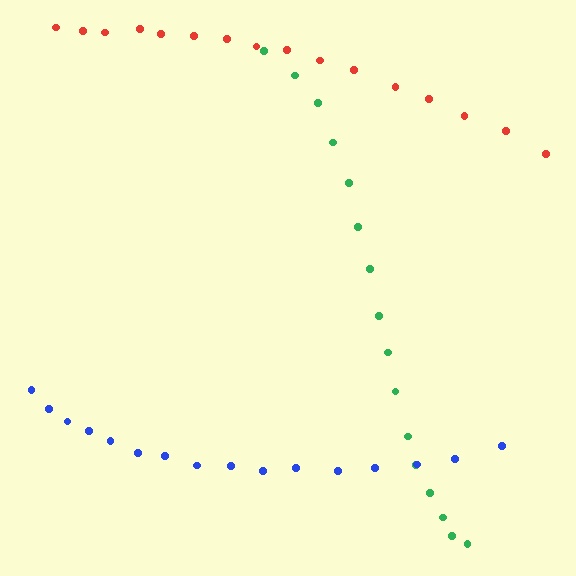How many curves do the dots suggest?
There are 3 distinct paths.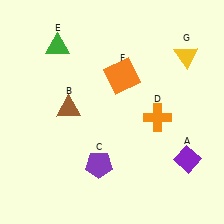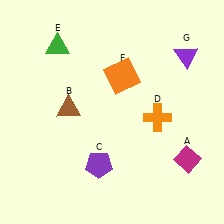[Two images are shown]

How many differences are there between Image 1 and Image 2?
There are 2 differences between the two images.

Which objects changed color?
A changed from purple to magenta. G changed from yellow to purple.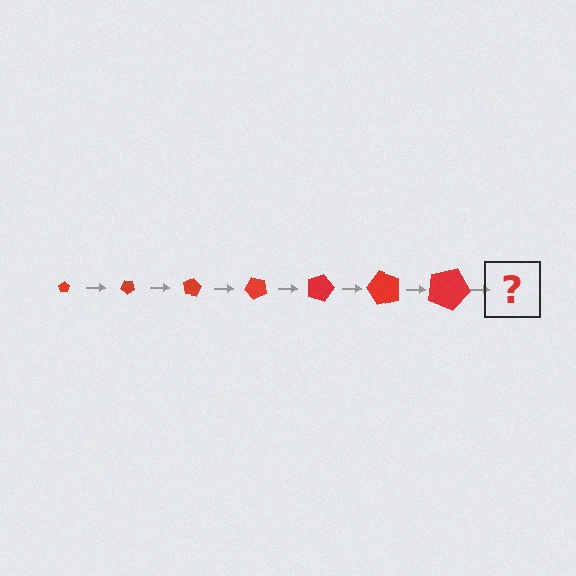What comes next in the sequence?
The next element should be a pentagon, larger than the previous one and rotated 280 degrees from the start.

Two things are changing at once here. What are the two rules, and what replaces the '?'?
The two rules are that the pentagon grows larger each step and it rotates 40 degrees each step. The '?' should be a pentagon, larger than the previous one and rotated 280 degrees from the start.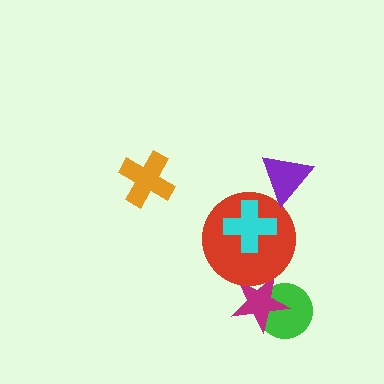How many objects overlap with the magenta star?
2 objects overlap with the magenta star.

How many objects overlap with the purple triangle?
0 objects overlap with the purple triangle.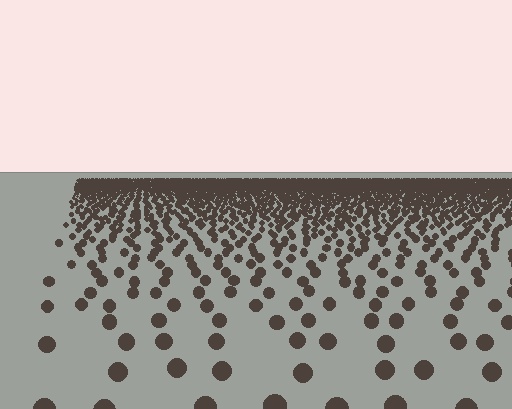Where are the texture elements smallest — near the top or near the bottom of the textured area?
Near the top.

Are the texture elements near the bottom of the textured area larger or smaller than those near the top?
Larger. Near the bottom, elements are closer to the viewer and appear at a bigger on-screen size.